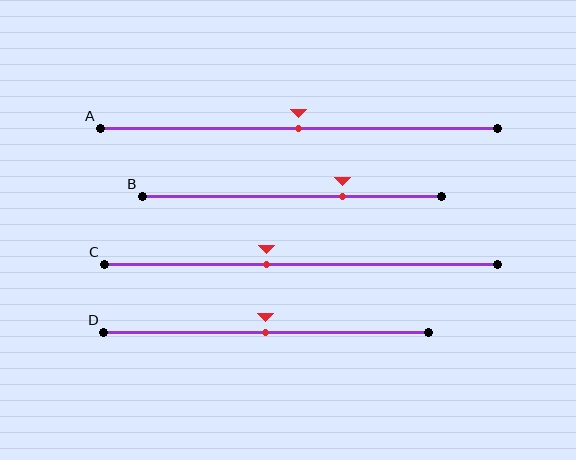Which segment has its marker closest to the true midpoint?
Segment A has its marker closest to the true midpoint.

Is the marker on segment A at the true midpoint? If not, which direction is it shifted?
Yes, the marker on segment A is at the true midpoint.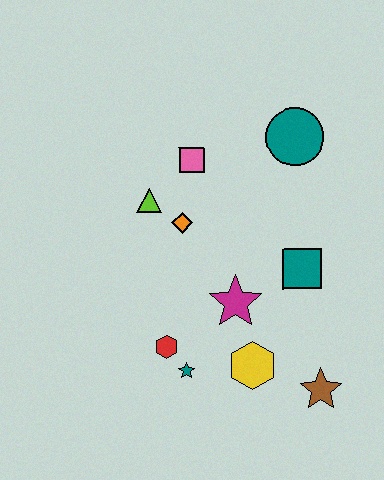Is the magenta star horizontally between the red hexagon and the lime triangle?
No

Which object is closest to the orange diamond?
The lime triangle is closest to the orange diamond.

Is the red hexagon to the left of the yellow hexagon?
Yes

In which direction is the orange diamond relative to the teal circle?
The orange diamond is to the left of the teal circle.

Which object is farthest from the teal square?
The lime triangle is farthest from the teal square.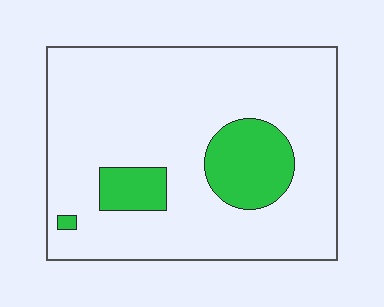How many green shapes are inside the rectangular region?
3.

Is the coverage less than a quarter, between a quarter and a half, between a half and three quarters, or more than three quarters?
Less than a quarter.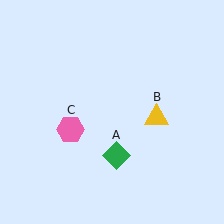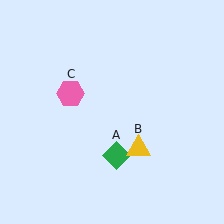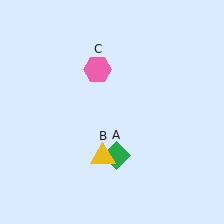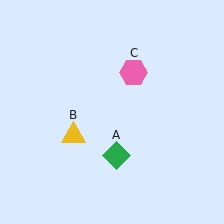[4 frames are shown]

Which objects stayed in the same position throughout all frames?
Green diamond (object A) remained stationary.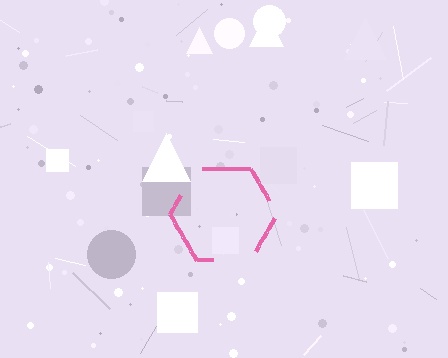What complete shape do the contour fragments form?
The contour fragments form a hexagon.